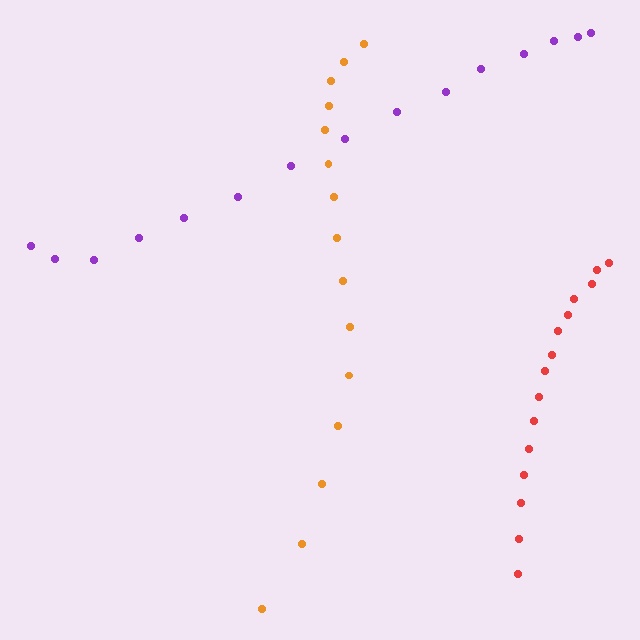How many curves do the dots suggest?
There are 3 distinct paths.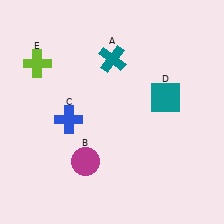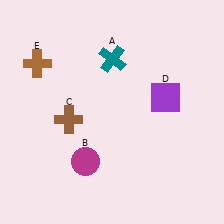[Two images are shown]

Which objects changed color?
C changed from blue to brown. D changed from teal to purple. E changed from lime to brown.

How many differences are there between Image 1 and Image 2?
There are 3 differences between the two images.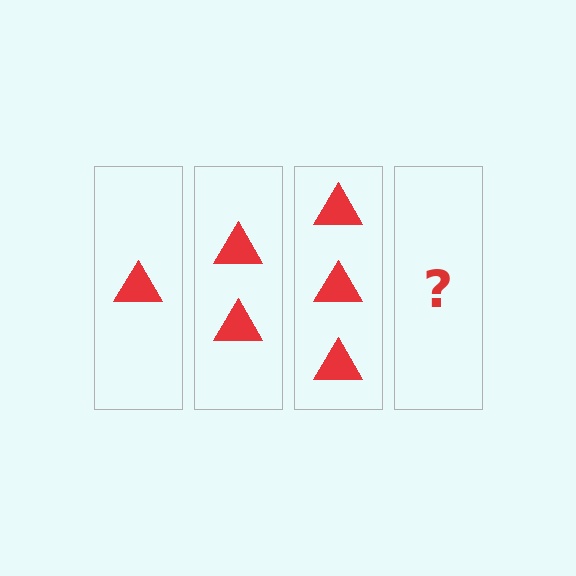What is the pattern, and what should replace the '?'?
The pattern is that each step adds one more triangle. The '?' should be 4 triangles.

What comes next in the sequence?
The next element should be 4 triangles.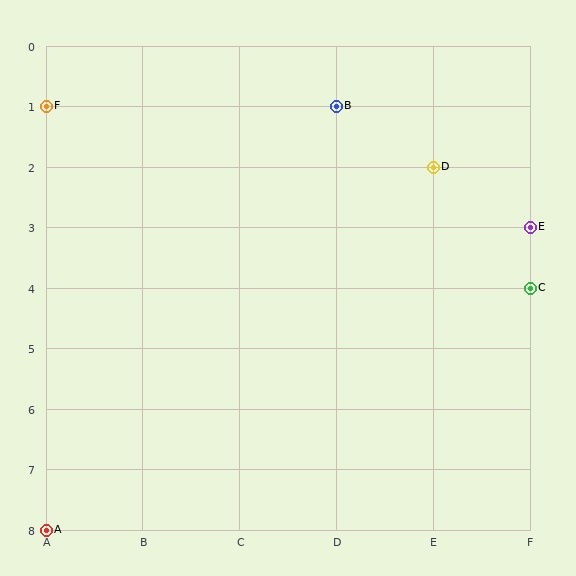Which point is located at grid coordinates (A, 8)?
Point A is at (A, 8).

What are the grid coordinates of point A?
Point A is at grid coordinates (A, 8).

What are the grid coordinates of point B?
Point B is at grid coordinates (D, 1).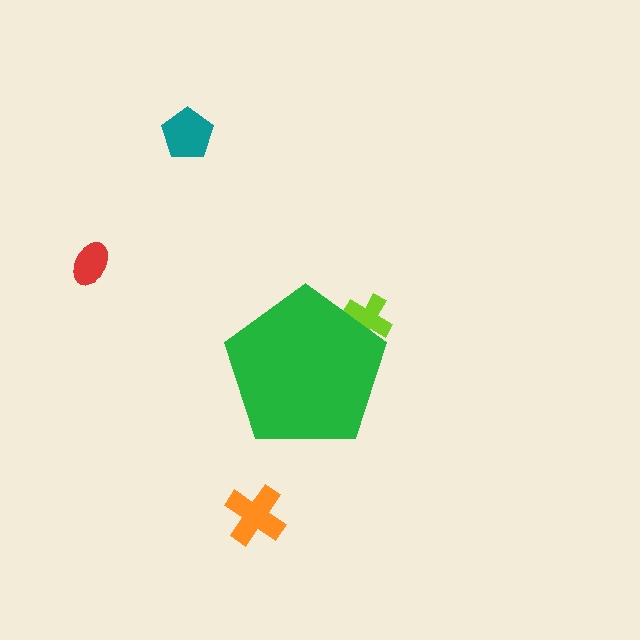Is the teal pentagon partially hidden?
No, the teal pentagon is fully visible.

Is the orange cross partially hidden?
No, the orange cross is fully visible.